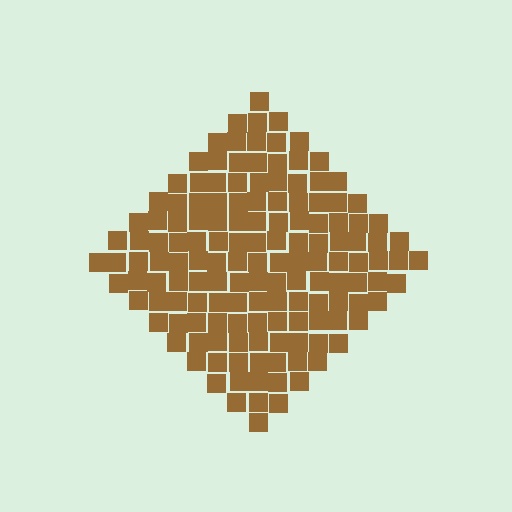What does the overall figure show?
The overall figure shows a diamond.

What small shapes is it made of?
It is made of small squares.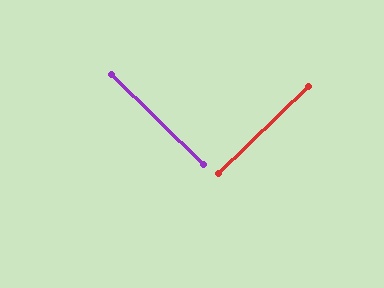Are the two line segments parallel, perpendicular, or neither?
Perpendicular — they meet at approximately 88°.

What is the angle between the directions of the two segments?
Approximately 88 degrees.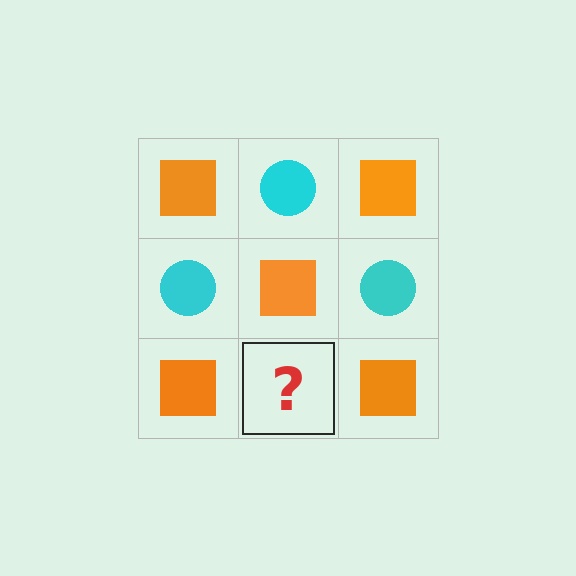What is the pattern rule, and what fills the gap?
The rule is that it alternates orange square and cyan circle in a checkerboard pattern. The gap should be filled with a cyan circle.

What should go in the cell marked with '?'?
The missing cell should contain a cyan circle.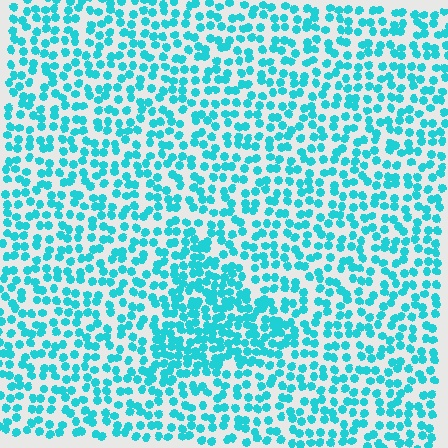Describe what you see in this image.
The image contains small cyan elements arranged at two different densities. A triangle-shaped region is visible where the elements are more densely packed than the surrounding area.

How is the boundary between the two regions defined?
The boundary is defined by a change in element density (approximately 1.7x ratio). All elements are the same color, size, and shape.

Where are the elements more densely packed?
The elements are more densely packed inside the triangle boundary.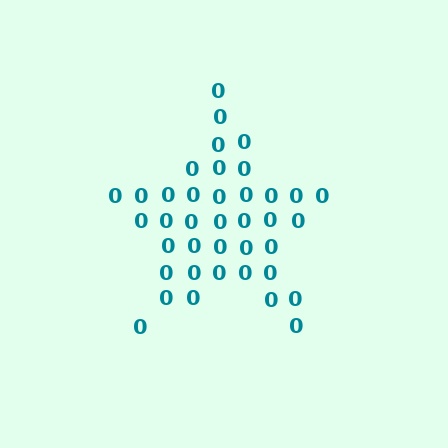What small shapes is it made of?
It is made of small digit 0's.